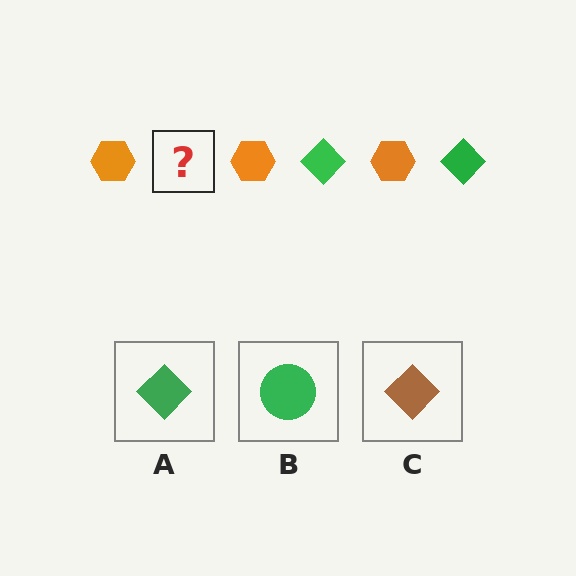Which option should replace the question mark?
Option A.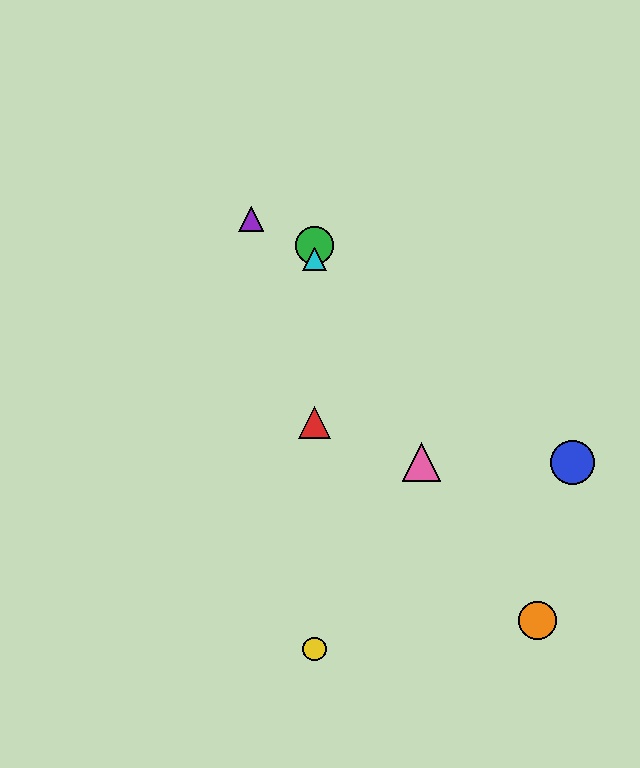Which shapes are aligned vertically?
The red triangle, the green circle, the yellow circle, the cyan triangle are aligned vertically.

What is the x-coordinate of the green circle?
The green circle is at x≈315.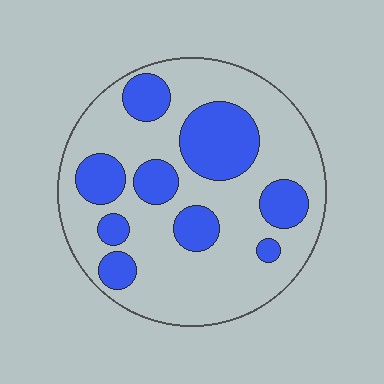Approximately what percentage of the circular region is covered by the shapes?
Approximately 30%.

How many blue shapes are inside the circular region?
9.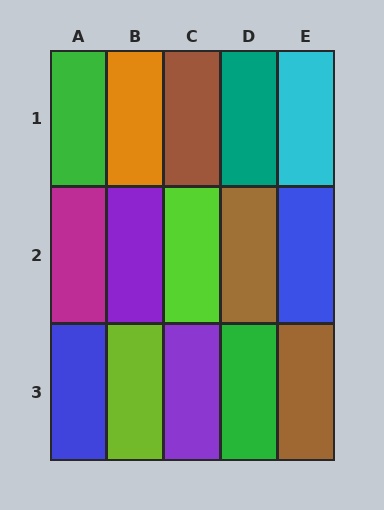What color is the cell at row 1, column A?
Green.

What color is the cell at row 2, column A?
Magenta.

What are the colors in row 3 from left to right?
Blue, lime, purple, green, brown.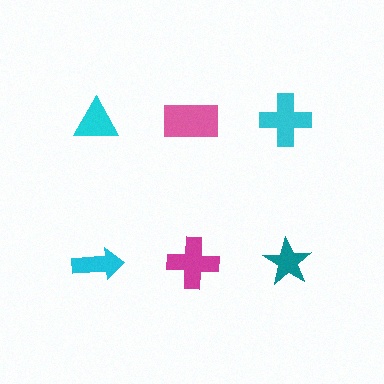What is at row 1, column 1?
A cyan triangle.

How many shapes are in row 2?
3 shapes.